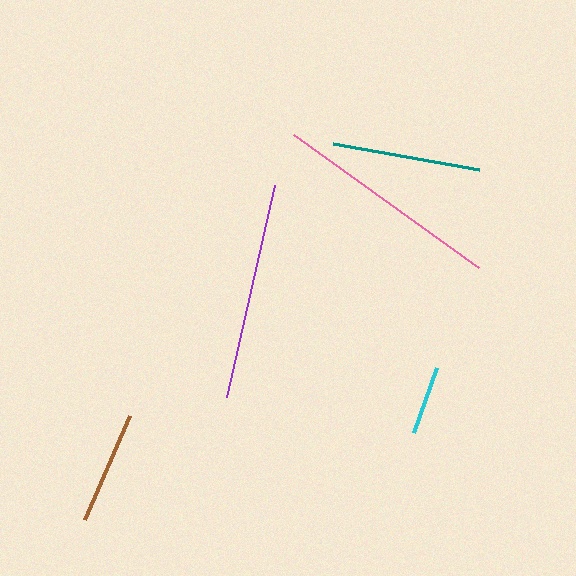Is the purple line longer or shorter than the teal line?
The purple line is longer than the teal line.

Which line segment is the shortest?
The cyan line is the shortest at approximately 69 pixels.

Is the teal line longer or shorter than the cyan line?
The teal line is longer than the cyan line.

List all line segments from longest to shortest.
From longest to shortest: pink, purple, teal, brown, cyan.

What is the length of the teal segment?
The teal segment is approximately 149 pixels long.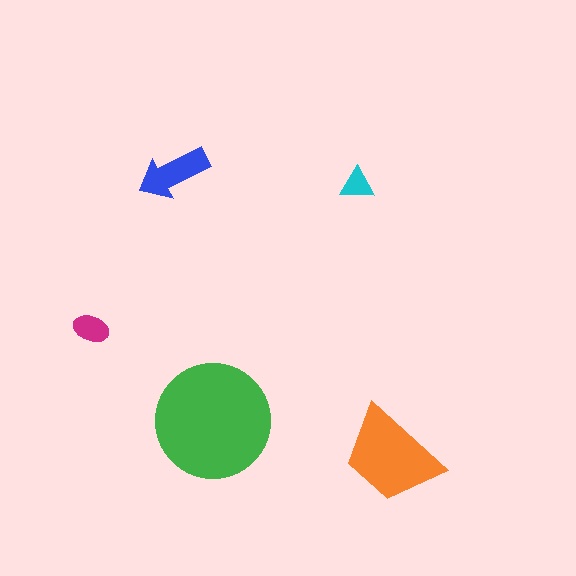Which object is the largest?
The green circle.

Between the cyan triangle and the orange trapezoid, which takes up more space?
The orange trapezoid.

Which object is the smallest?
The cyan triangle.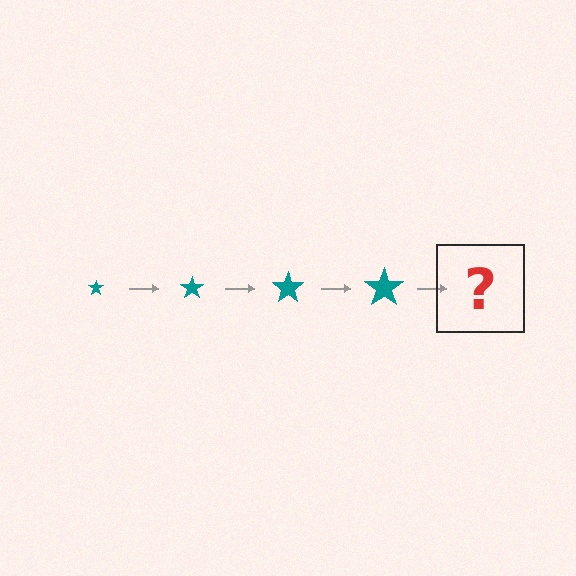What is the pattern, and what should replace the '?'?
The pattern is that the star gets progressively larger each step. The '?' should be a teal star, larger than the previous one.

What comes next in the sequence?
The next element should be a teal star, larger than the previous one.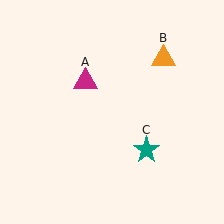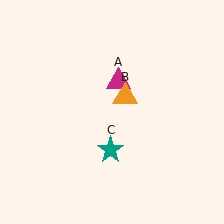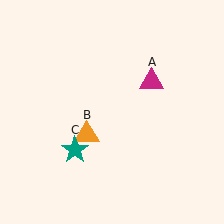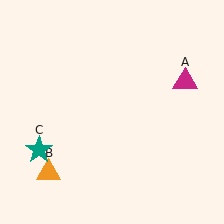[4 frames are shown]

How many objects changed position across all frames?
3 objects changed position: magenta triangle (object A), orange triangle (object B), teal star (object C).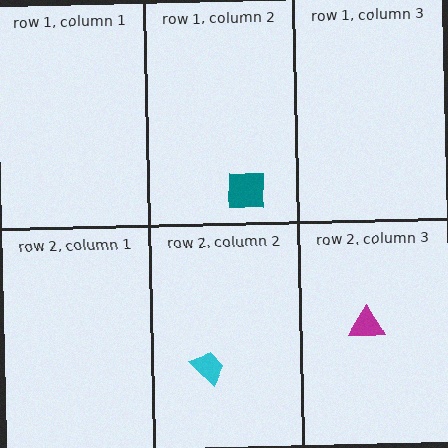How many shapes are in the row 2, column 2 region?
1.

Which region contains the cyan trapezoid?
The row 2, column 2 region.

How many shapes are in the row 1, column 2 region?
1.